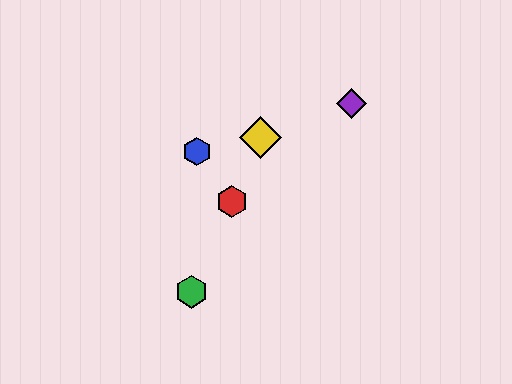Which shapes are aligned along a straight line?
The red hexagon, the green hexagon, the yellow diamond are aligned along a straight line.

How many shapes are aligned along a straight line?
3 shapes (the red hexagon, the green hexagon, the yellow diamond) are aligned along a straight line.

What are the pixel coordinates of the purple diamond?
The purple diamond is at (352, 104).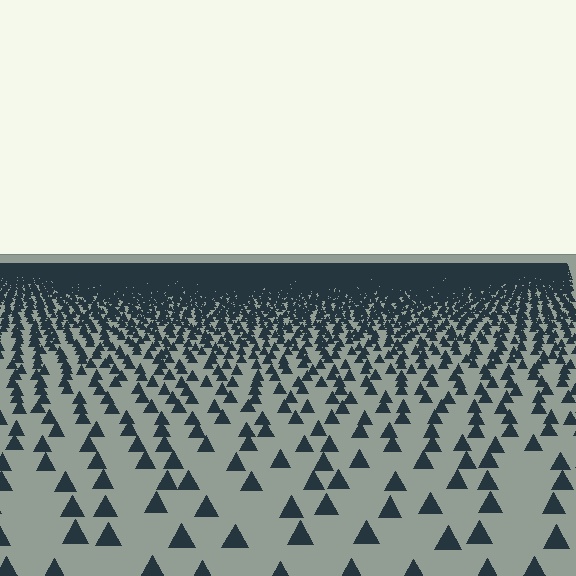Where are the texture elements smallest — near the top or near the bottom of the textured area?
Near the top.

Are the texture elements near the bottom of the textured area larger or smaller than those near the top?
Larger. Near the bottom, elements are closer to the viewer and appear at a bigger on-screen size.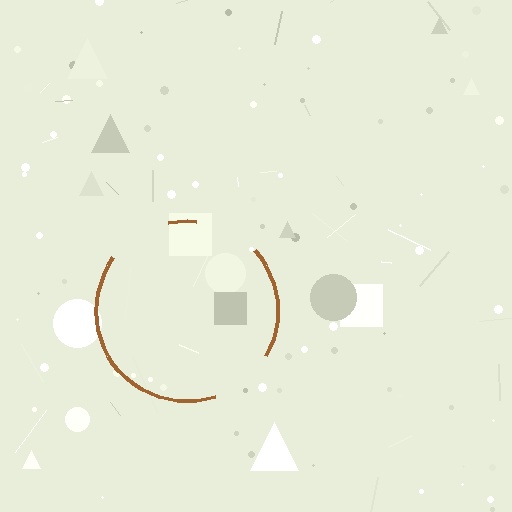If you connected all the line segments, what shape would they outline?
They would outline a circle.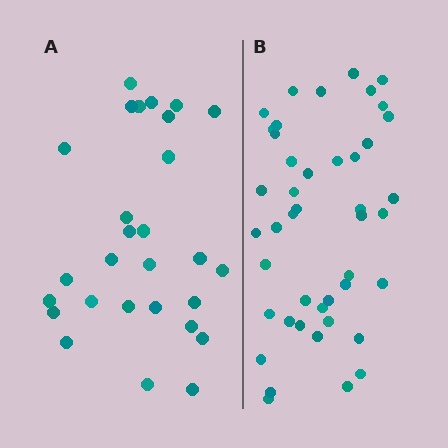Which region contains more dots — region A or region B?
Region B (the right region) has more dots.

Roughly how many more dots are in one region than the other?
Region B has approximately 15 more dots than region A.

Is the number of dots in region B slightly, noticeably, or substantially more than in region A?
Region B has substantially more. The ratio is roughly 1.6 to 1.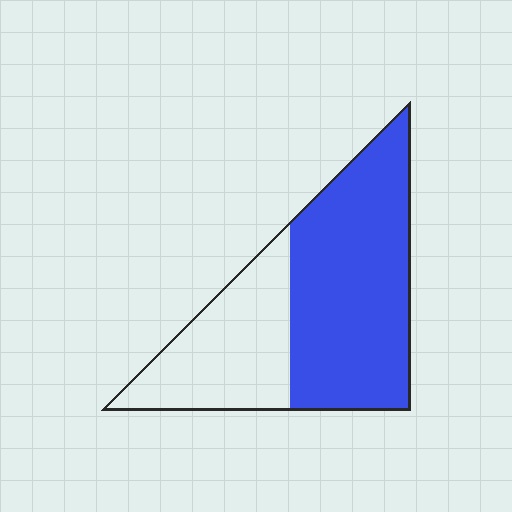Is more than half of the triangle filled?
Yes.